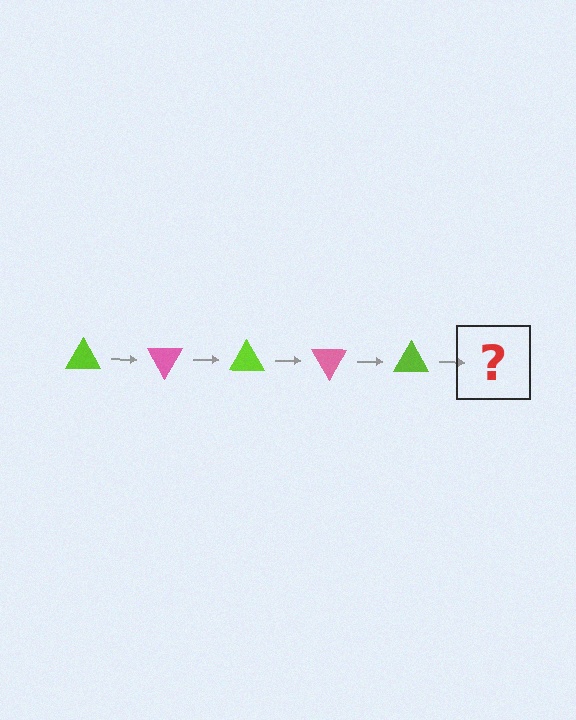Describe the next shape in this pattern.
It should be a pink triangle, rotated 300 degrees from the start.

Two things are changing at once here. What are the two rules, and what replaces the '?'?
The two rules are that it rotates 60 degrees each step and the color cycles through lime and pink. The '?' should be a pink triangle, rotated 300 degrees from the start.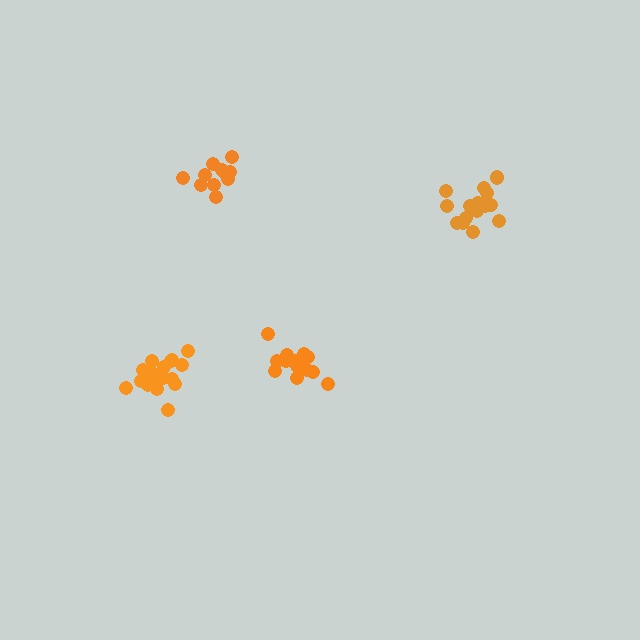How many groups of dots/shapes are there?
There are 4 groups.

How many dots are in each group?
Group 1: 16 dots, Group 2: 18 dots, Group 3: 12 dots, Group 4: 15 dots (61 total).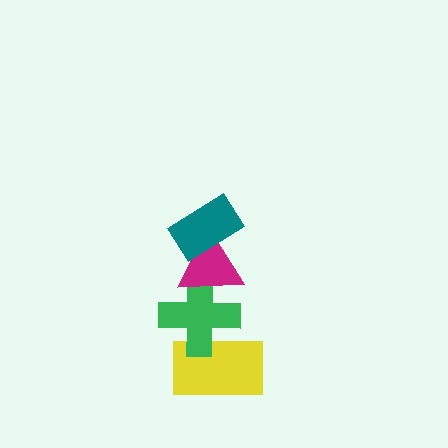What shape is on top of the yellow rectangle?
The green cross is on top of the yellow rectangle.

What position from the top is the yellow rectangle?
The yellow rectangle is 4th from the top.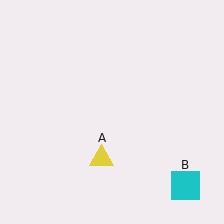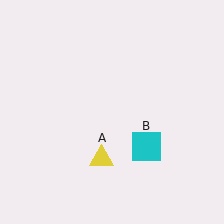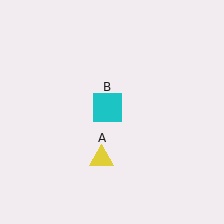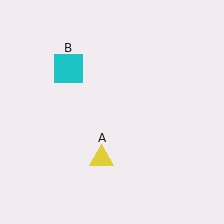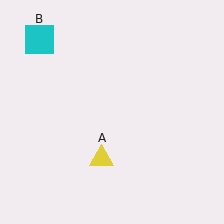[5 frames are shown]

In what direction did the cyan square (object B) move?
The cyan square (object B) moved up and to the left.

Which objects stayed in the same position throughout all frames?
Yellow triangle (object A) remained stationary.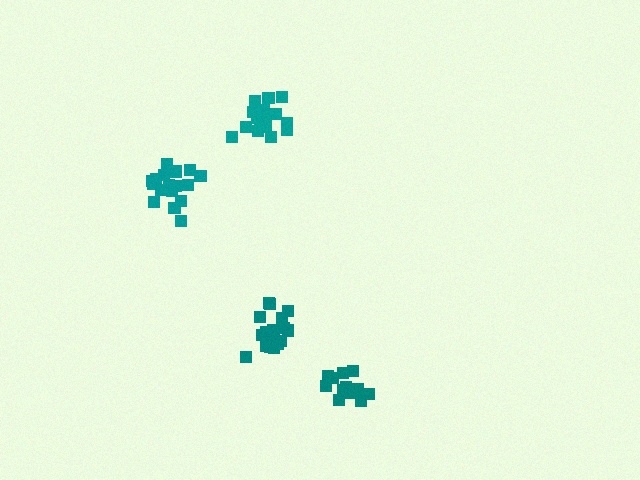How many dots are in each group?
Group 1: 18 dots, Group 2: 17 dots, Group 3: 12 dots, Group 4: 18 dots (65 total).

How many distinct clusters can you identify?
There are 4 distinct clusters.